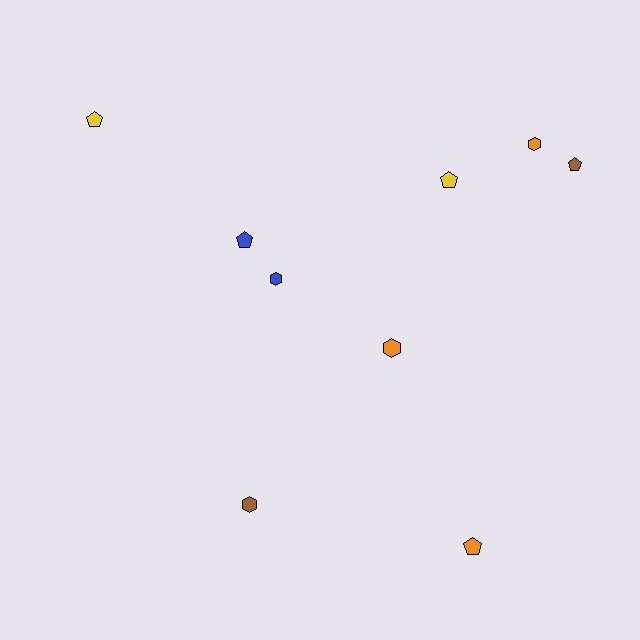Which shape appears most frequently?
Pentagon, with 5 objects.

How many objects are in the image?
There are 9 objects.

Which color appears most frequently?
Orange, with 3 objects.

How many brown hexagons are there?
There is 1 brown hexagon.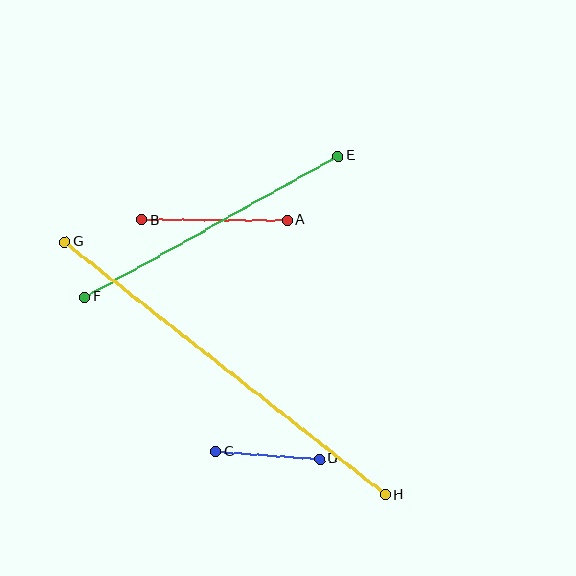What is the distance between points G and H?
The distance is approximately 408 pixels.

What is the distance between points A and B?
The distance is approximately 146 pixels.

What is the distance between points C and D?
The distance is approximately 104 pixels.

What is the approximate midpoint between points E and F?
The midpoint is at approximately (212, 227) pixels.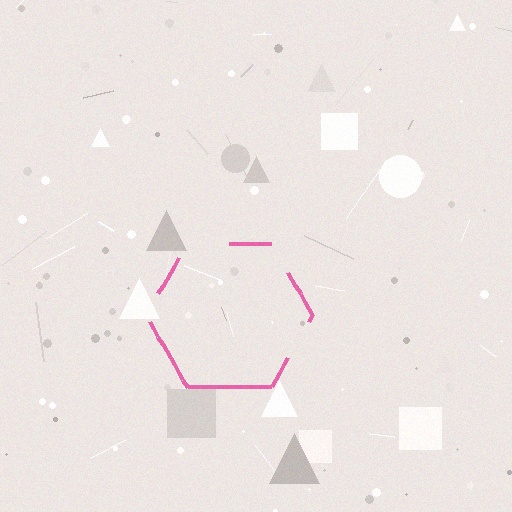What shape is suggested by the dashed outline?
The dashed outline suggests a hexagon.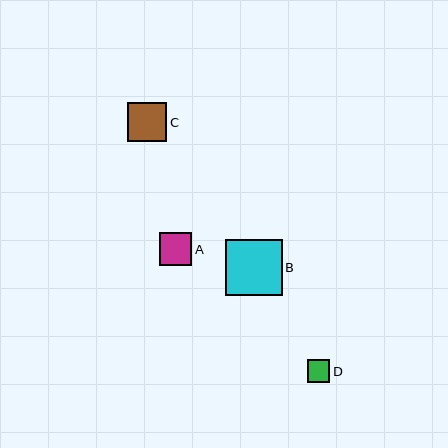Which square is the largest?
Square B is the largest with a size of approximately 57 pixels.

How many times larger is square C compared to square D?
Square C is approximately 1.7 times the size of square D.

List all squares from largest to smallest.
From largest to smallest: B, C, A, D.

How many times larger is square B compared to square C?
Square B is approximately 1.5 times the size of square C.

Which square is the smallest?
Square D is the smallest with a size of approximately 23 pixels.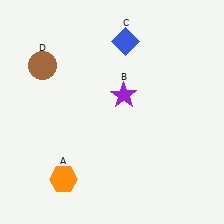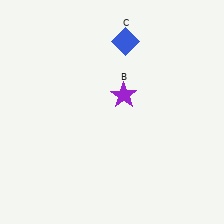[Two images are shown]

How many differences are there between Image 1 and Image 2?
There are 2 differences between the two images.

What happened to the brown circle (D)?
The brown circle (D) was removed in Image 2. It was in the top-left area of Image 1.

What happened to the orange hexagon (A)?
The orange hexagon (A) was removed in Image 2. It was in the bottom-left area of Image 1.